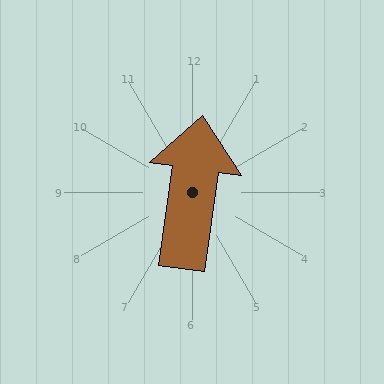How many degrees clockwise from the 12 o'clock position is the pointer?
Approximately 8 degrees.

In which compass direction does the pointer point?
North.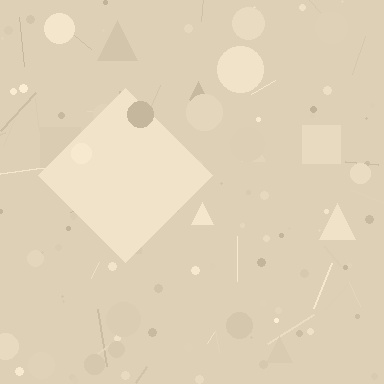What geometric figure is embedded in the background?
A diamond is embedded in the background.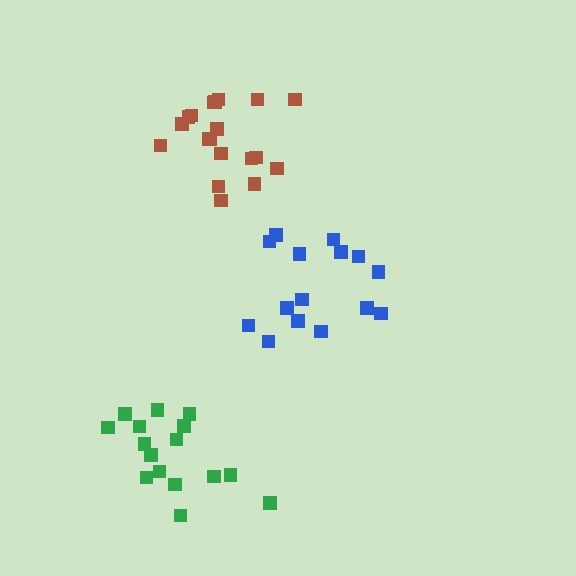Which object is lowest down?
The green cluster is bottommost.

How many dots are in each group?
Group 1: 16 dots, Group 2: 15 dots, Group 3: 19 dots (50 total).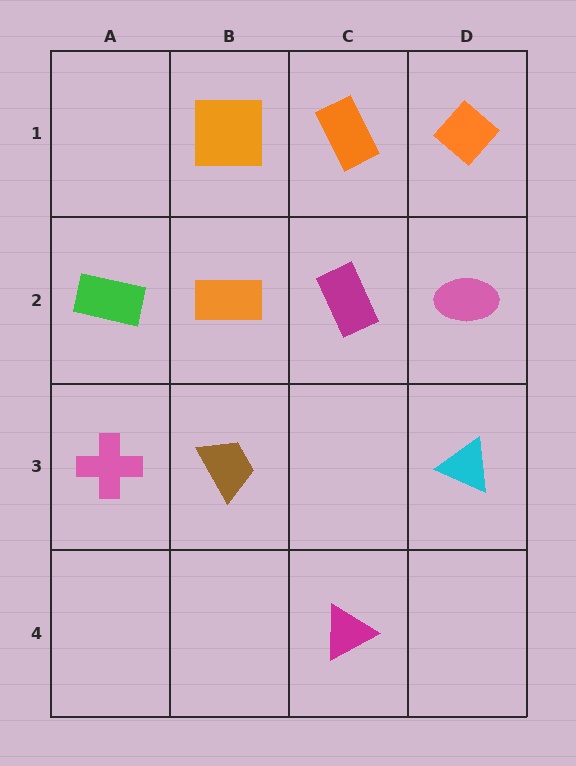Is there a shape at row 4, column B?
No, that cell is empty.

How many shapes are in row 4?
1 shape.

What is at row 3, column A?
A pink cross.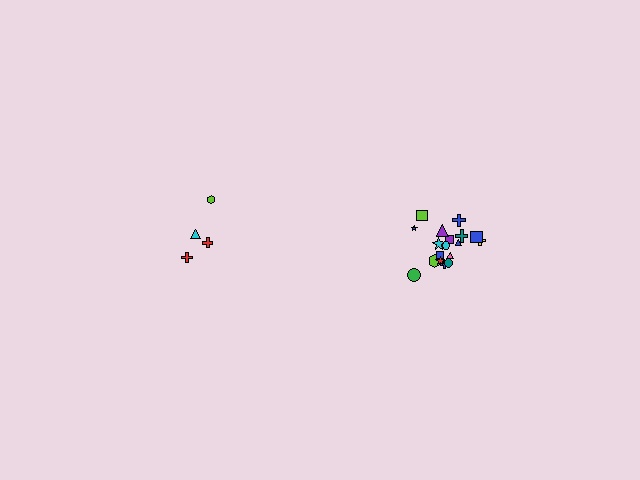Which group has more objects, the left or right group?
The right group.